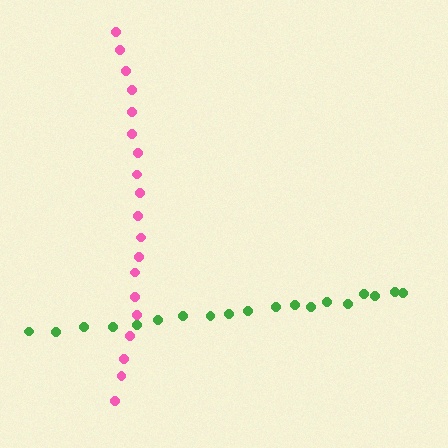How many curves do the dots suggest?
There are 2 distinct paths.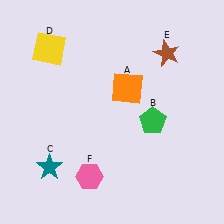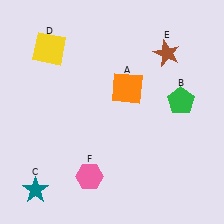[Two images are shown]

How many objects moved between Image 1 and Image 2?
2 objects moved between the two images.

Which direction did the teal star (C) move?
The teal star (C) moved down.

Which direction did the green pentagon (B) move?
The green pentagon (B) moved right.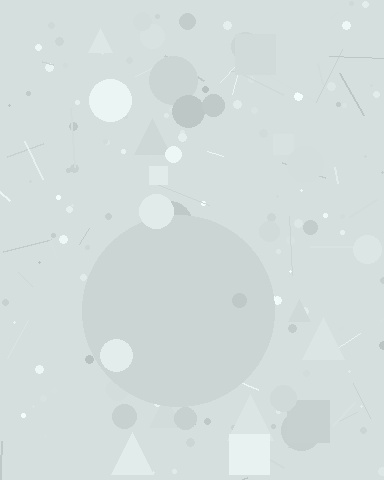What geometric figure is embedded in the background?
A circle is embedded in the background.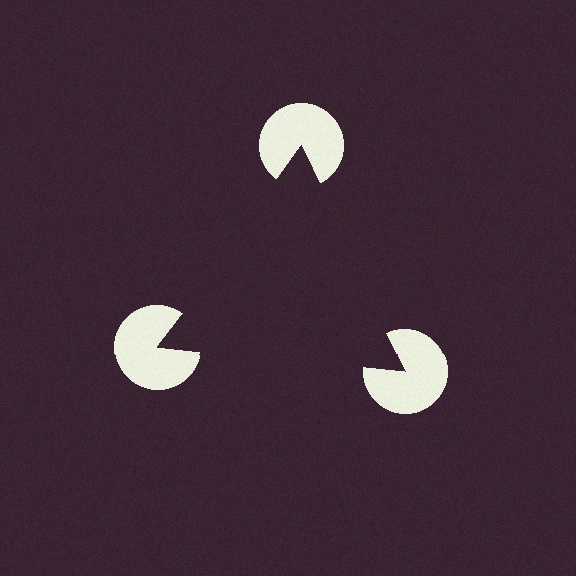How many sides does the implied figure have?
3 sides.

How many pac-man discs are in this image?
There are 3 — one at each vertex of the illusory triangle.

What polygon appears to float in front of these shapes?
An illusory triangle — its edges are inferred from the aligned wedge cuts in the pac-man discs, not physically drawn.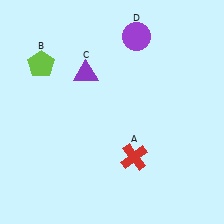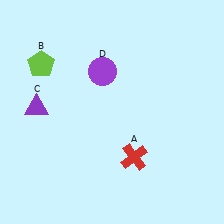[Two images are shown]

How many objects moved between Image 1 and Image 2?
2 objects moved between the two images.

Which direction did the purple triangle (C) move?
The purple triangle (C) moved left.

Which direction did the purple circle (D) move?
The purple circle (D) moved down.